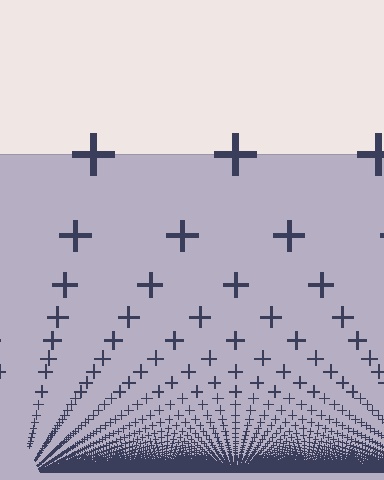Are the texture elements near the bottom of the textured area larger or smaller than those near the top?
Smaller. The gradient is inverted — elements near the bottom are smaller and denser.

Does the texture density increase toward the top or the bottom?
Density increases toward the bottom.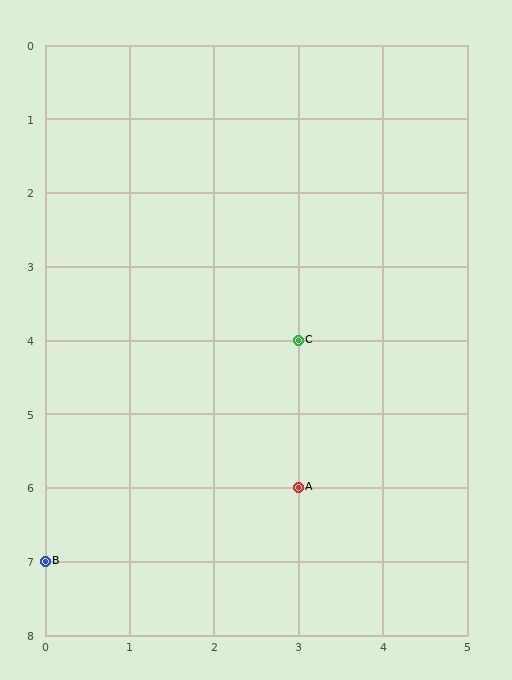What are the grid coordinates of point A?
Point A is at grid coordinates (3, 6).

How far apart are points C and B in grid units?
Points C and B are 3 columns and 3 rows apart (about 4.2 grid units diagonally).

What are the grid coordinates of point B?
Point B is at grid coordinates (0, 7).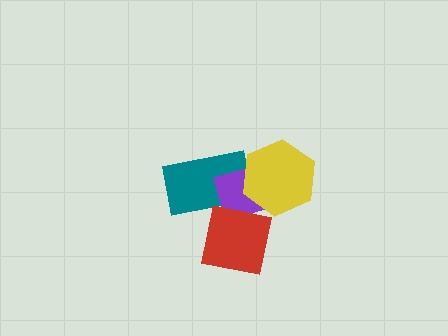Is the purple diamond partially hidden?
Yes, it is partially covered by another shape.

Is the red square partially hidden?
No, no other shape covers it.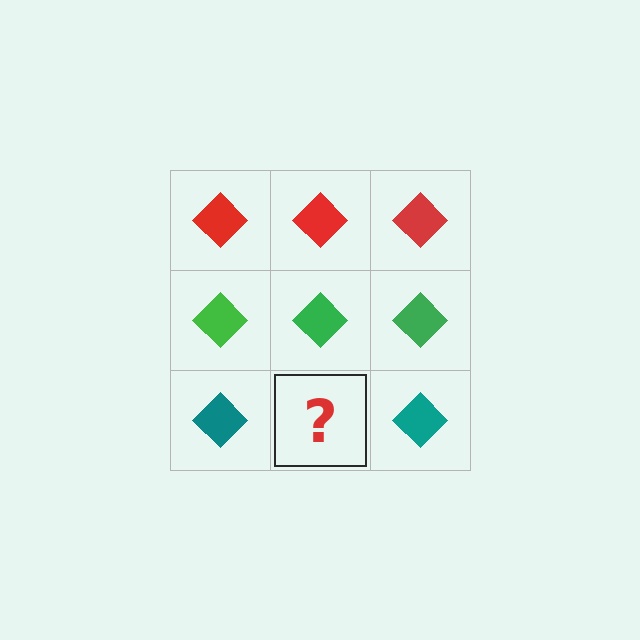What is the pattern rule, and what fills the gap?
The rule is that each row has a consistent color. The gap should be filled with a teal diamond.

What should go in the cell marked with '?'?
The missing cell should contain a teal diamond.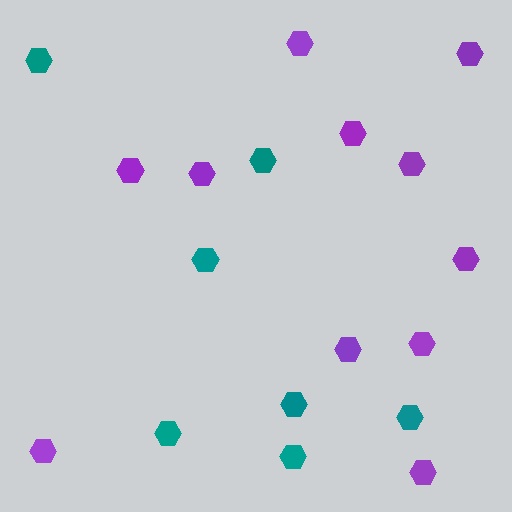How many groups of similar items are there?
There are 2 groups: one group of purple hexagons (11) and one group of teal hexagons (7).